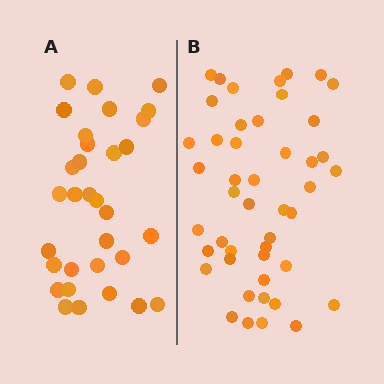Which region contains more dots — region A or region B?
Region B (the right region) has more dots.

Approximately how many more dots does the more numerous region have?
Region B has approximately 15 more dots than region A.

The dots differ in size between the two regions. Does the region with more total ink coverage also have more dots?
No. Region A has more total ink coverage because its dots are larger, but region B actually contains more individual dots. Total area can be misleading — the number of items is what matters here.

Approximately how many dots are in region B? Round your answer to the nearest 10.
About 50 dots. (The exact count is 46, which rounds to 50.)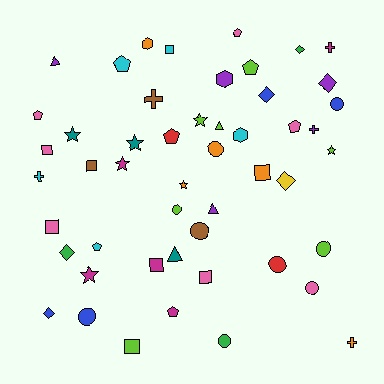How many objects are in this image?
There are 50 objects.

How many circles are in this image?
There are 9 circles.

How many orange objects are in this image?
There are 5 orange objects.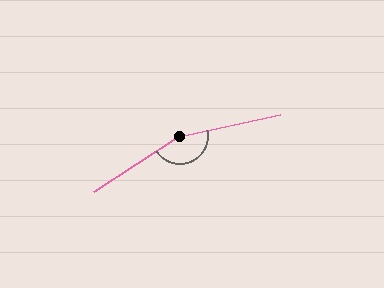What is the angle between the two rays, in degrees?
Approximately 159 degrees.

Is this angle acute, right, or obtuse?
It is obtuse.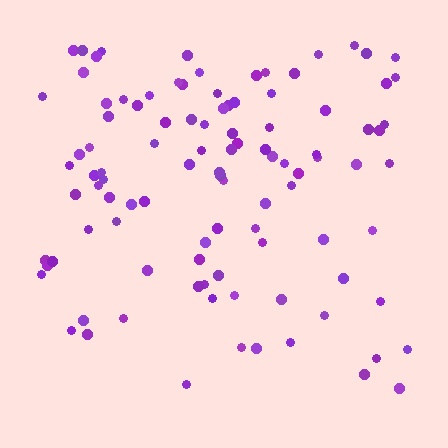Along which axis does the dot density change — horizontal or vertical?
Vertical.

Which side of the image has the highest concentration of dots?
The top.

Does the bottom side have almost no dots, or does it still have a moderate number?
Still a moderate number, just noticeably fewer than the top.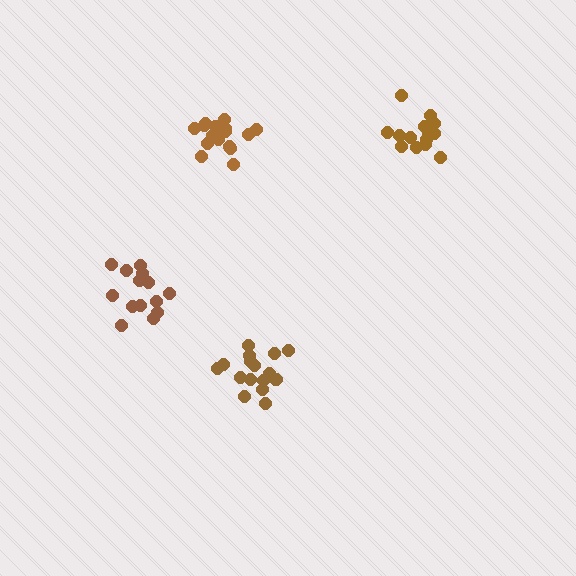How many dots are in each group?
Group 1: 17 dots, Group 2: 15 dots, Group 3: 15 dots, Group 4: 17 dots (64 total).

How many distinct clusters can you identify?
There are 4 distinct clusters.